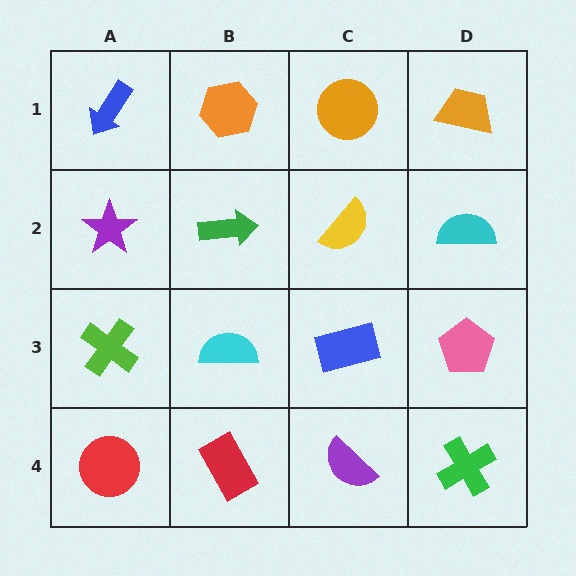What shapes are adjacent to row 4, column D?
A pink pentagon (row 3, column D), a purple semicircle (row 4, column C).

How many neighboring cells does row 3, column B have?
4.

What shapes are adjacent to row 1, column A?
A purple star (row 2, column A), an orange hexagon (row 1, column B).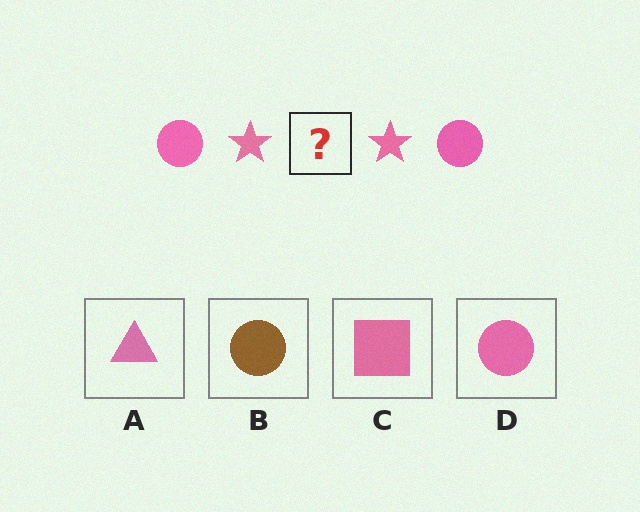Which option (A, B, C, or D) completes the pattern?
D.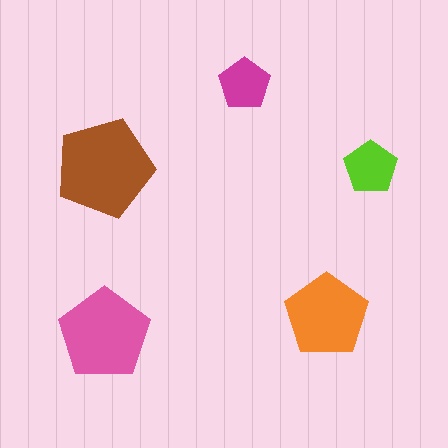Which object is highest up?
The magenta pentagon is topmost.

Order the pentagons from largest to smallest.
the brown one, the pink one, the orange one, the lime one, the magenta one.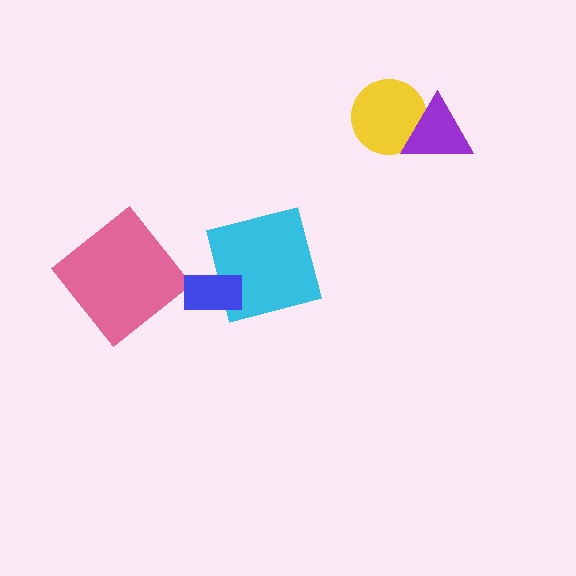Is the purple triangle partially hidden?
No, no other shape covers it.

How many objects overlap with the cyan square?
1 object overlaps with the cyan square.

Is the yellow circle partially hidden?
Yes, it is partially covered by another shape.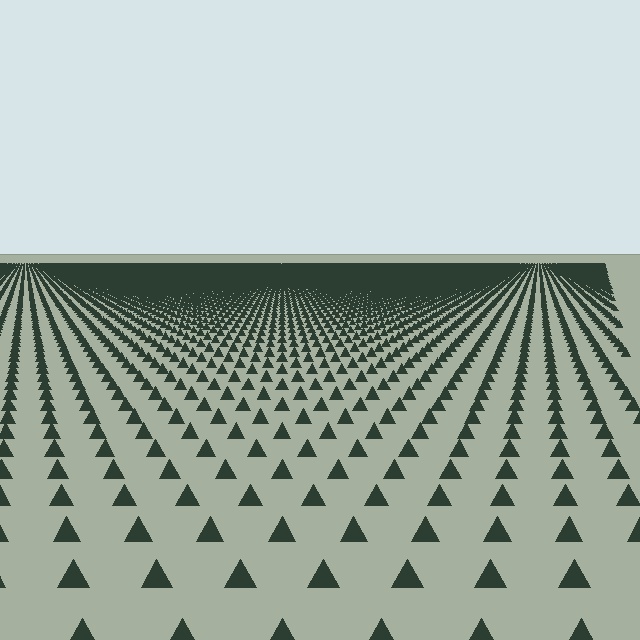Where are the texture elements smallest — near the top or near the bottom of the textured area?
Near the top.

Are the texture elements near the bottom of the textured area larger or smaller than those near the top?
Larger. Near the bottom, elements are closer to the viewer and appear at a bigger on-screen size.